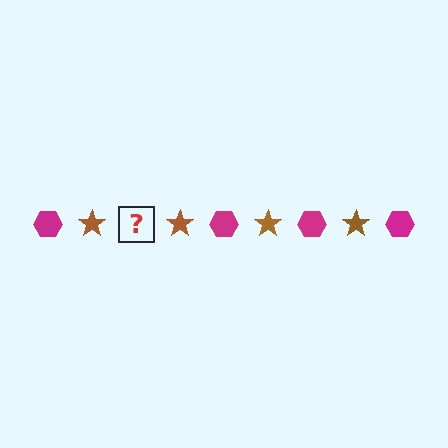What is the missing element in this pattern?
The missing element is a magenta hexagon.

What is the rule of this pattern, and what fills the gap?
The rule is that the pattern alternates between magenta hexagon and brown star. The gap should be filled with a magenta hexagon.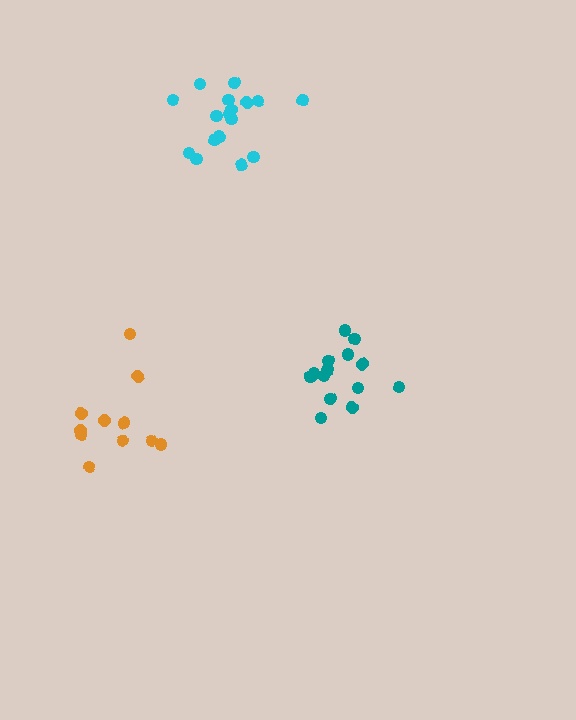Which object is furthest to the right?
The teal cluster is rightmost.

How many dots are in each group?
Group 1: 14 dots, Group 2: 11 dots, Group 3: 17 dots (42 total).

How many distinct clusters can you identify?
There are 3 distinct clusters.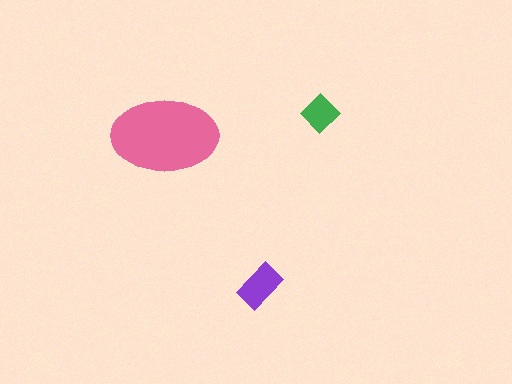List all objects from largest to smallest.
The pink ellipse, the purple rectangle, the green diamond.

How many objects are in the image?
There are 3 objects in the image.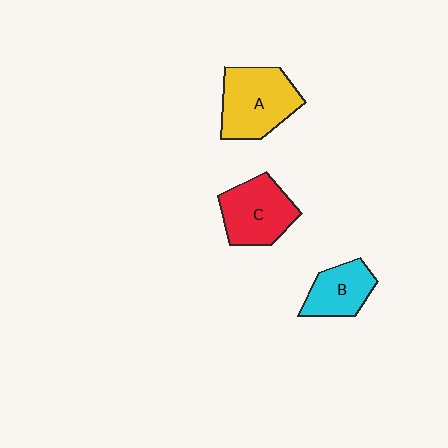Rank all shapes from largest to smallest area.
From largest to smallest: A (yellow), C (red), B (cyan).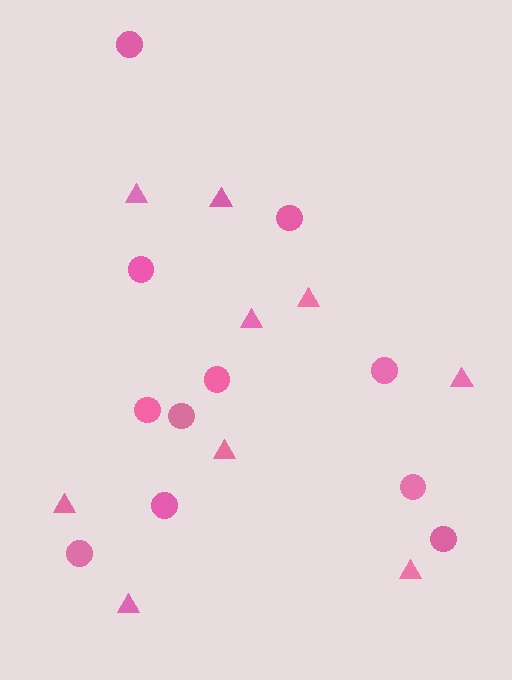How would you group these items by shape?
There are 2 groups: one group of triangles (9) and one group of circles (11).